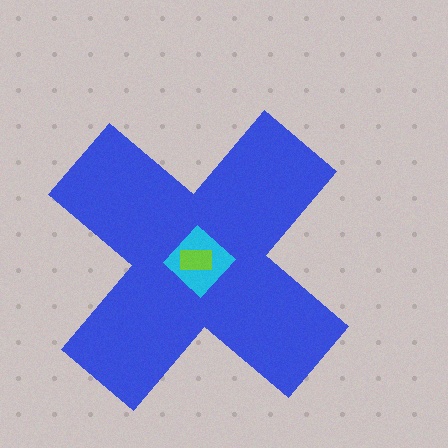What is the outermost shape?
The blue cross.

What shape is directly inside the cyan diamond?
The lime rectangle.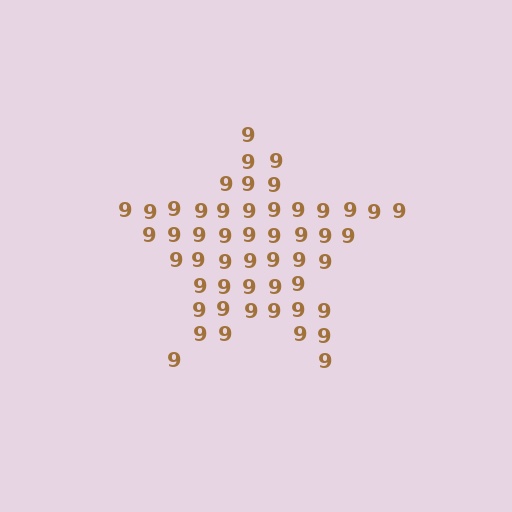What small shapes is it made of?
It is made of small digit 9's.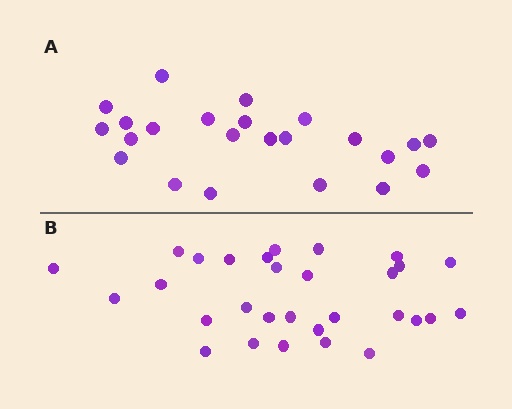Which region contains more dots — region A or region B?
Region B (the bottom region) has more dots.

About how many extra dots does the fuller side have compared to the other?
Region B has roughly 8 or so more dots than region A.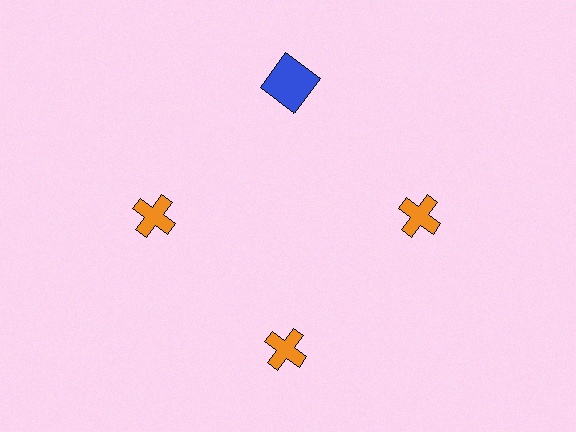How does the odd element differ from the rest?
It differs in both color (blue instead of orange) and shape (square instead of cross).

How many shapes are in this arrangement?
There are 4 shapes arranged in a ring pattern.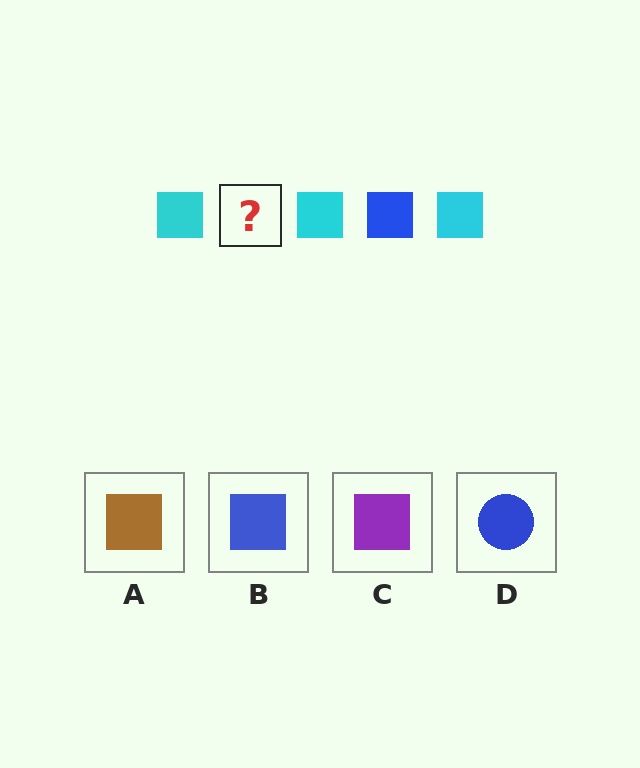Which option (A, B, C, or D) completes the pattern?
B.